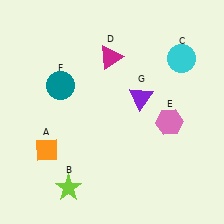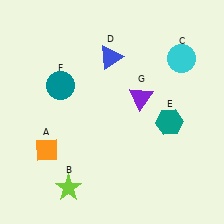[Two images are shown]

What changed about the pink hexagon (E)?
In Image 1, E is pink. In Image 2, it changed to teal.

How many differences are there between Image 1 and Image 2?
There are 2 differences between the two images.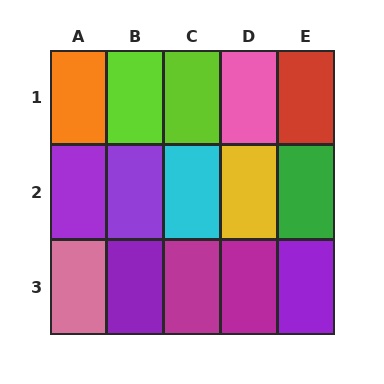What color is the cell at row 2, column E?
Green.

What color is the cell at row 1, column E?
Red.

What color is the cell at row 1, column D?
Pink.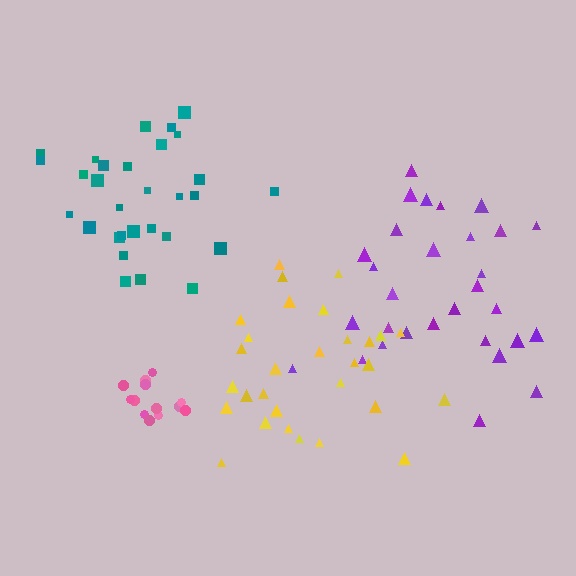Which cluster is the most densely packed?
Pink.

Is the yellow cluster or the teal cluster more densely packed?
Teal.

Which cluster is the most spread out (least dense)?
Purple.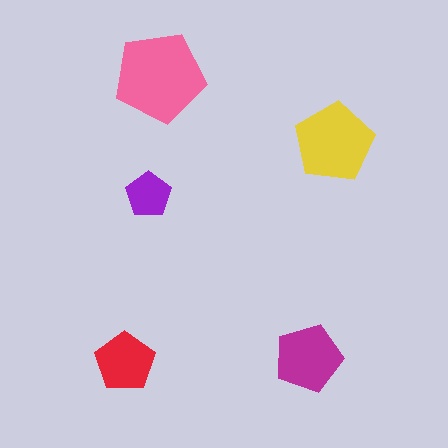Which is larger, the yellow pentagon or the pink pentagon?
The pink one.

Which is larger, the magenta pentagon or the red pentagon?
The magenta one.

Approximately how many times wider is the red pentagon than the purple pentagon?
About 1.5 times wider.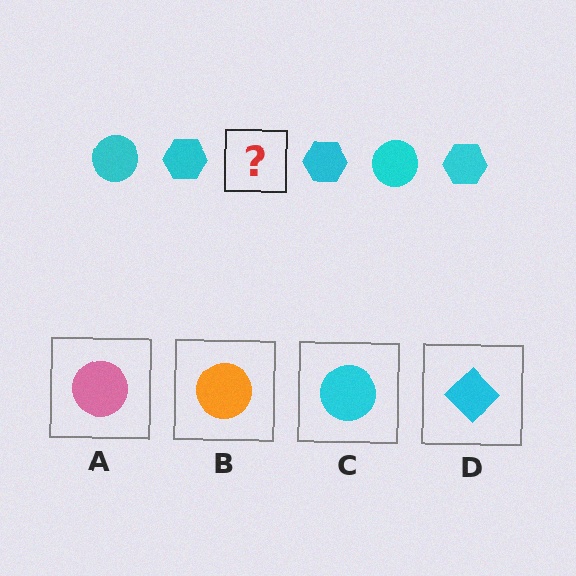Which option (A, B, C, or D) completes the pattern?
C.